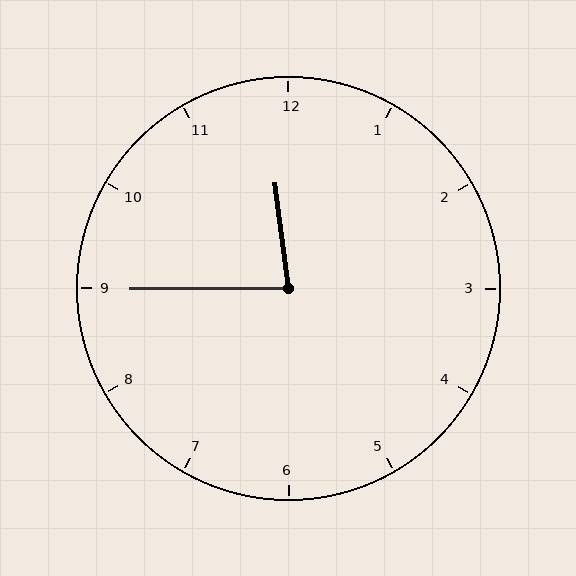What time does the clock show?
11:45.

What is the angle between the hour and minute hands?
Approximately 82 degrees.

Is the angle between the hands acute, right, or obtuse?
It is acute.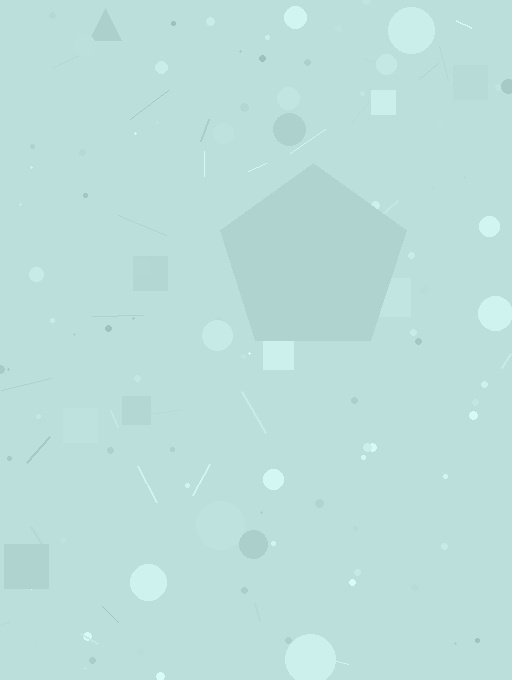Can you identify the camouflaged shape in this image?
The camouflaged shape is a pentagon.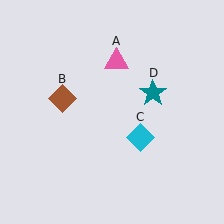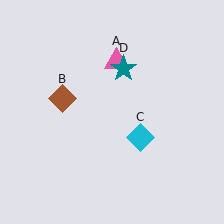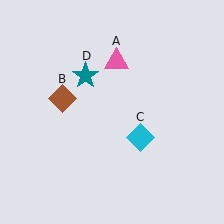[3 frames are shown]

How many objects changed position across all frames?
1 object changed position: teal star (object D).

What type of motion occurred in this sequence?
The teal star (object D) rotated counterclockwise around the center of the scene.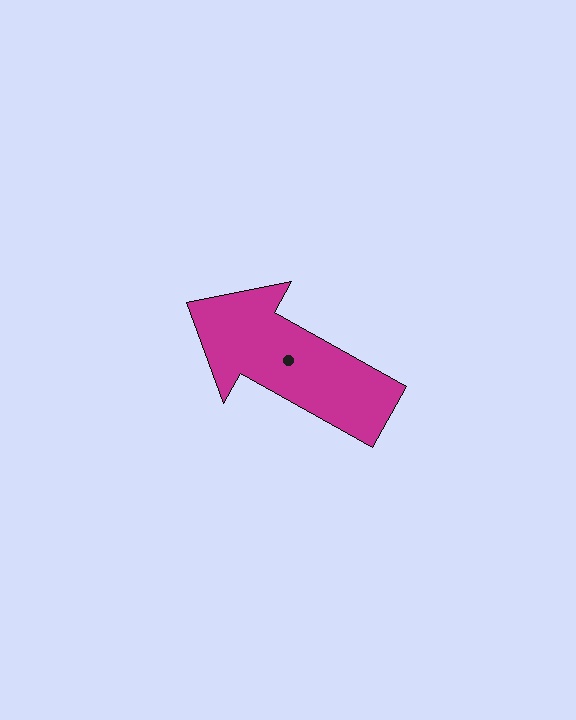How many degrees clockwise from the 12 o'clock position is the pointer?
Approximately 299 degrees.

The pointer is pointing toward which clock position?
Roughly 10 o'clock.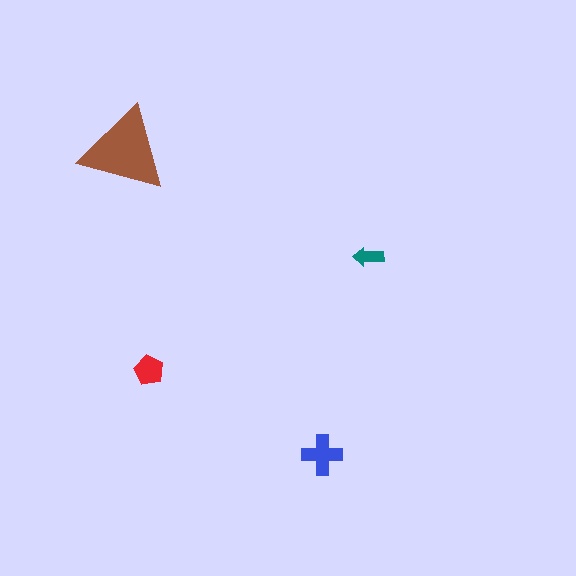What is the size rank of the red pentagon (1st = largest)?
3rd.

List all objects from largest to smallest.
The brown triangle, the blue cross, the red pentagon, the teal arrow.